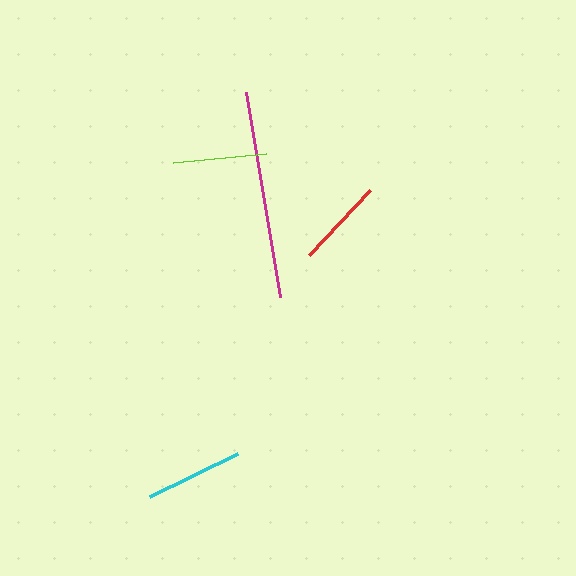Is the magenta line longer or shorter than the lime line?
The magenta line is longer than the lime line.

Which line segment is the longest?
The magenta line is the longest at approximately 208 pixels.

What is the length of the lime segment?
The lime segment is approximately 93 pixels long.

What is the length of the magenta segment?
The magenta segment is approximately 208 pixels long.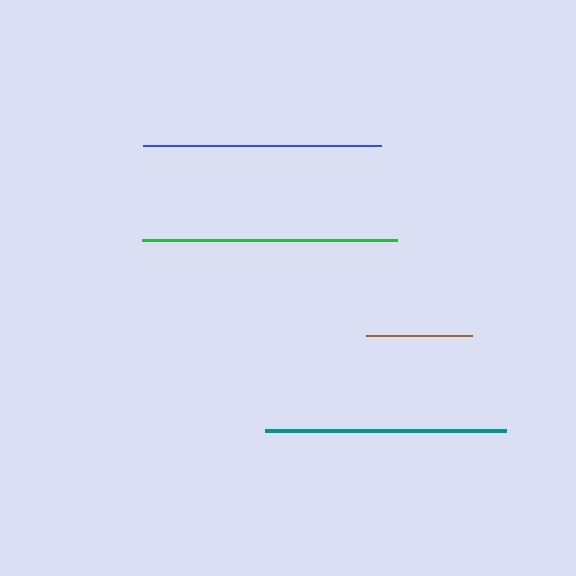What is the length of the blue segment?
The blue segment is approximately 239 pixels long.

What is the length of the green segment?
The green segment is approximately 255 pixels long.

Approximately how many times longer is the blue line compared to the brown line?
The blue line is approximately 2.2 times the length of the brown line.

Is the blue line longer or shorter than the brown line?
The blue line is longer than the brown line.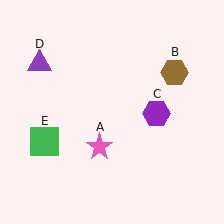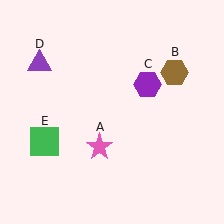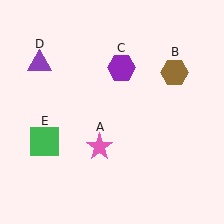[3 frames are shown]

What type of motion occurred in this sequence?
The purple hexagon (object C) rotated counterclockwise around the center of the scene.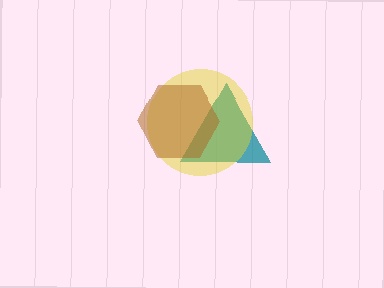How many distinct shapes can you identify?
There are 3 distinct shapes: a teal triangle, a yellow circle, a brown hexagon.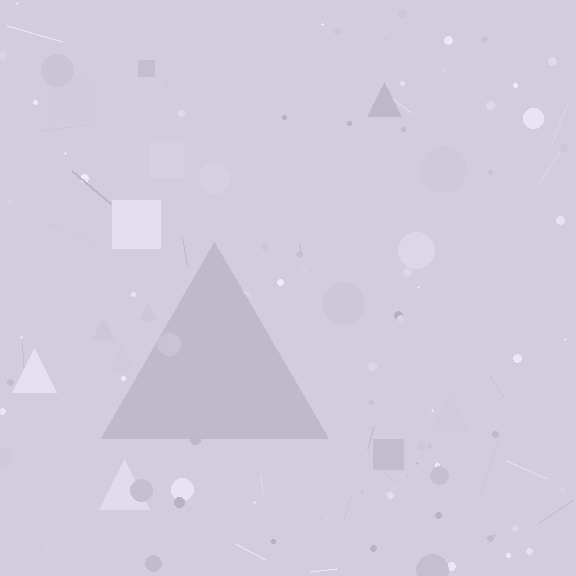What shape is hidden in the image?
A triangle is hidden in the image.